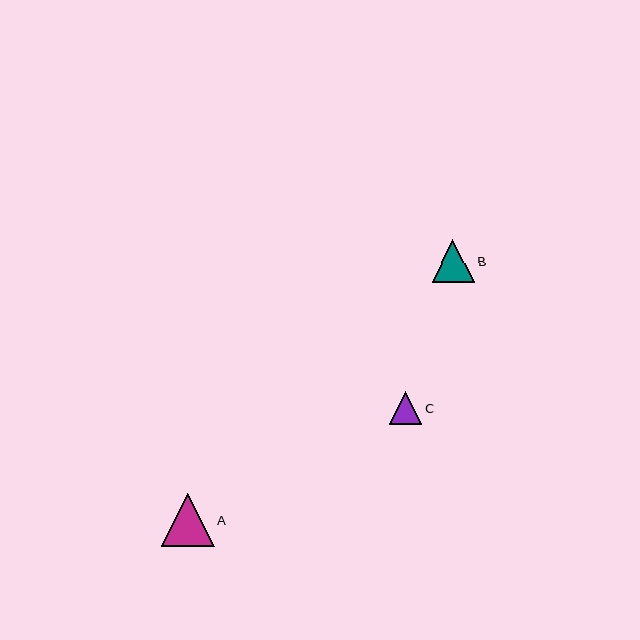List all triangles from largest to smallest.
From largest to smallest: A, B, C.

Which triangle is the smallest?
Triangle C is the smallest with a size of approximately 32 pixels.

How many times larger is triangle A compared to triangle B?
Triangle A is approximately 1.2 times the size of triangle B.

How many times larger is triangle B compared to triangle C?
Triangle B is approximately 1.3 times the size of triangle C.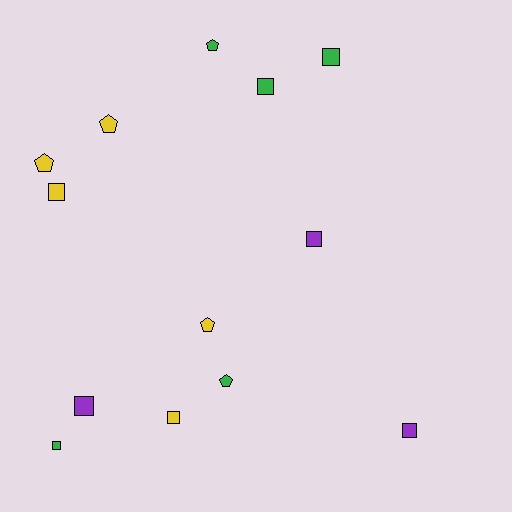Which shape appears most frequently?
Square, with 8 objects.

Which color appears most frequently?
Yellow, with 5 objects.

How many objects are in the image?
There are 13 objects.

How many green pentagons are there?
There are 2 green pentagons.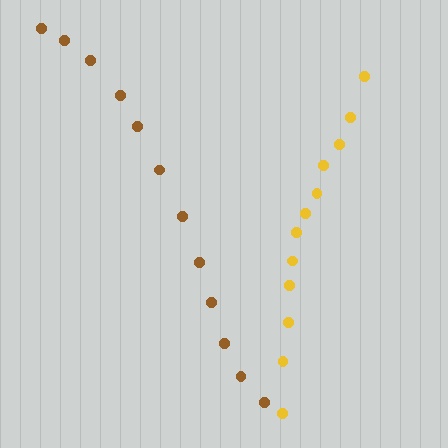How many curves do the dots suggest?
There are 2 distinct paths.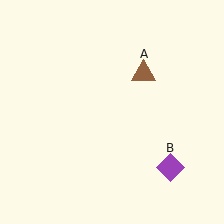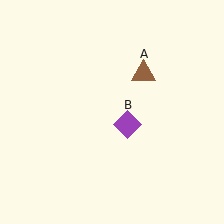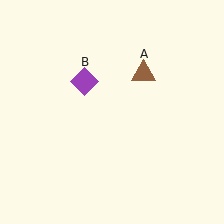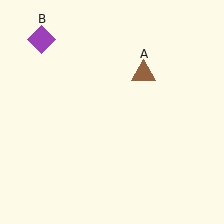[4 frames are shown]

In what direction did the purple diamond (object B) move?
The purple diamond (object B) moved up and to the left.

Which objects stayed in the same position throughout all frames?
Brown triangle (object A) remained stationary.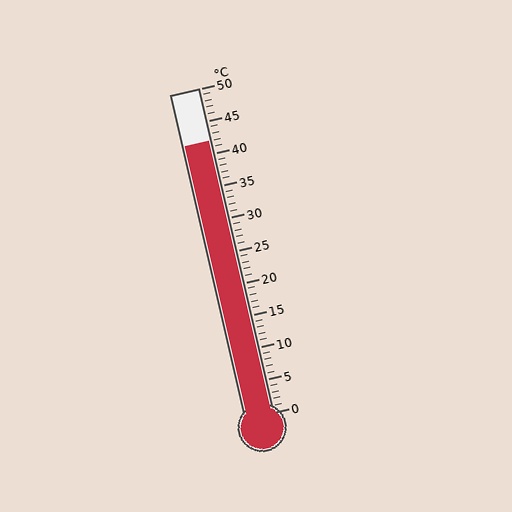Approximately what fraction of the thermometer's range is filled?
The thermometer is filled to approximately 85% of its range.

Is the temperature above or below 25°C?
The temperature is above 25°C.